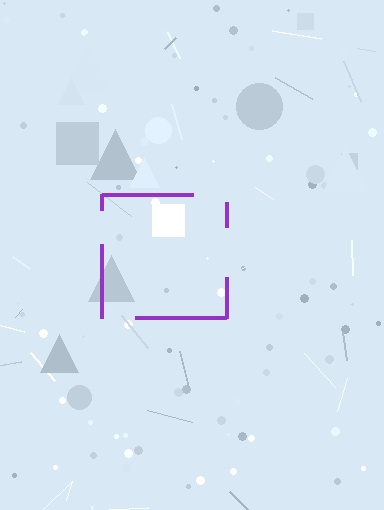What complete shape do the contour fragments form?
The contour fragments form a square.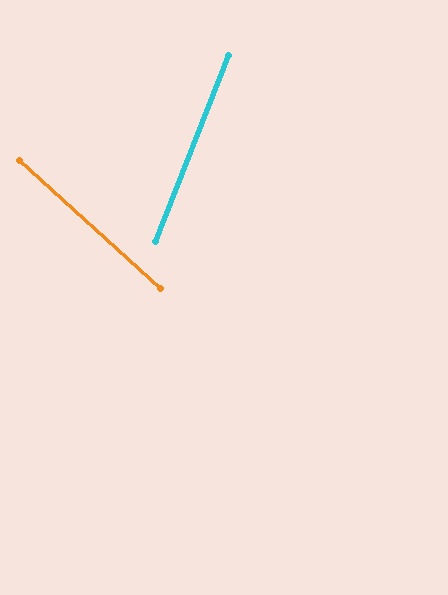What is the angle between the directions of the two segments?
Approximately 69 degrees.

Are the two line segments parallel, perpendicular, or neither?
Neither parallel nor perpendicular — they differ by about 69°.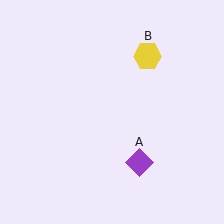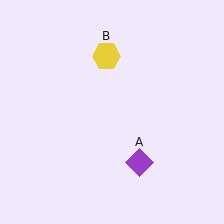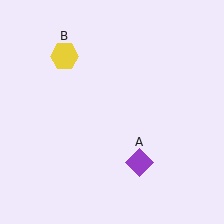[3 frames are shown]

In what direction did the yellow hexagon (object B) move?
The yellow hexagon (object B) moved left.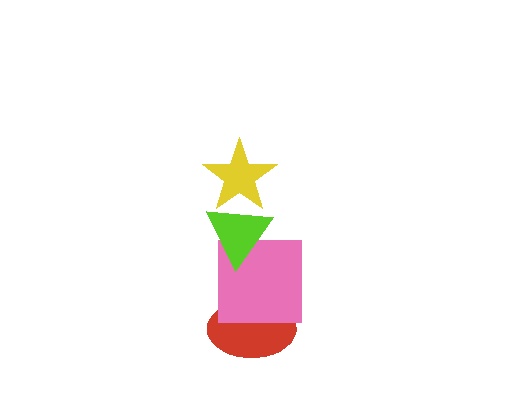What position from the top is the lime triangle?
The lime triangle is 2nd from the top.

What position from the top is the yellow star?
The yellow star is 1st from the top.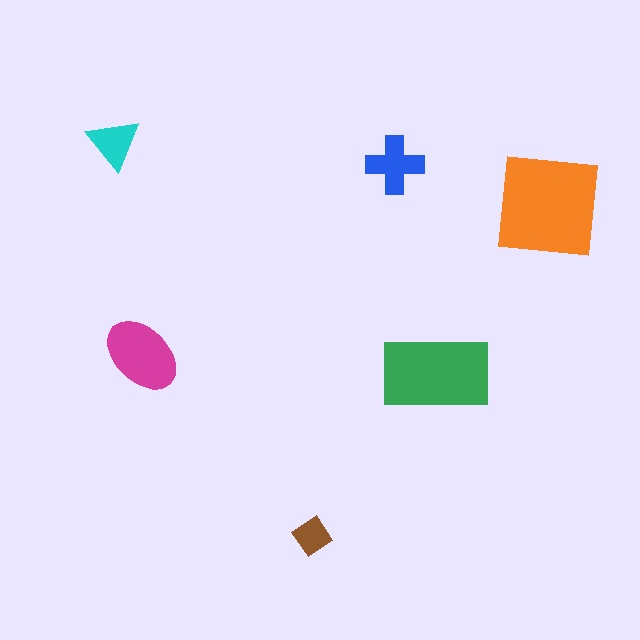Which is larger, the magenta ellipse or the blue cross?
The magenta ellipse.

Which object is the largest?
The orange square.